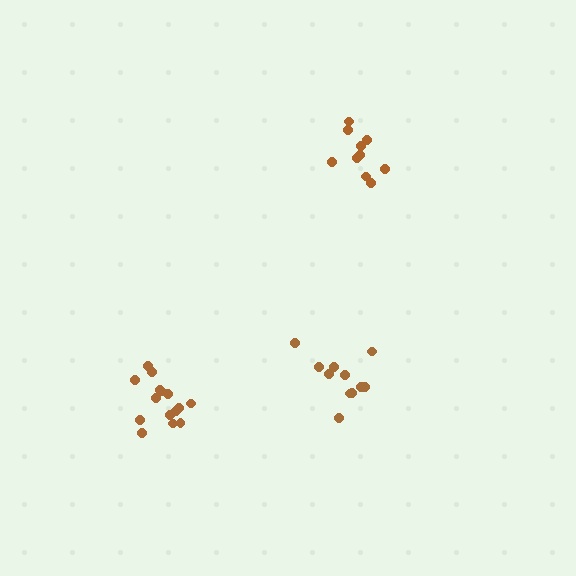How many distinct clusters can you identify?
There are 3 distinct clusters.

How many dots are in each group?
Group 1: 10 dots, Group 2: 15 dots, Group 3: 11 dots (36 total).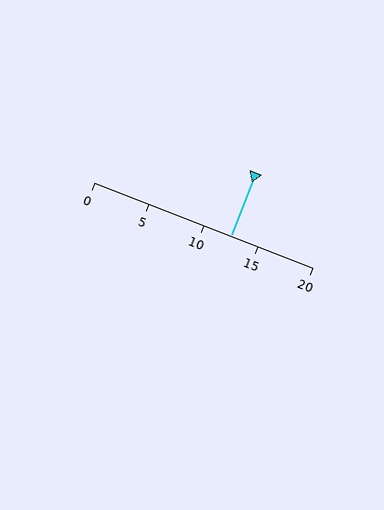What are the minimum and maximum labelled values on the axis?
The axis runs from 0 to 20.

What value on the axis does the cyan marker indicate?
The marker indicates approximately 12.5.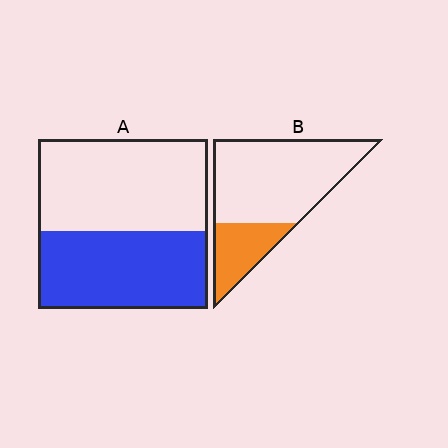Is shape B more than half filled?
No.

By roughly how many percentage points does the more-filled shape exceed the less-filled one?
By roughly 20 percentage points (A over B).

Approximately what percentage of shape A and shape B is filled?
A is approximately 45% and B is approximately 25%.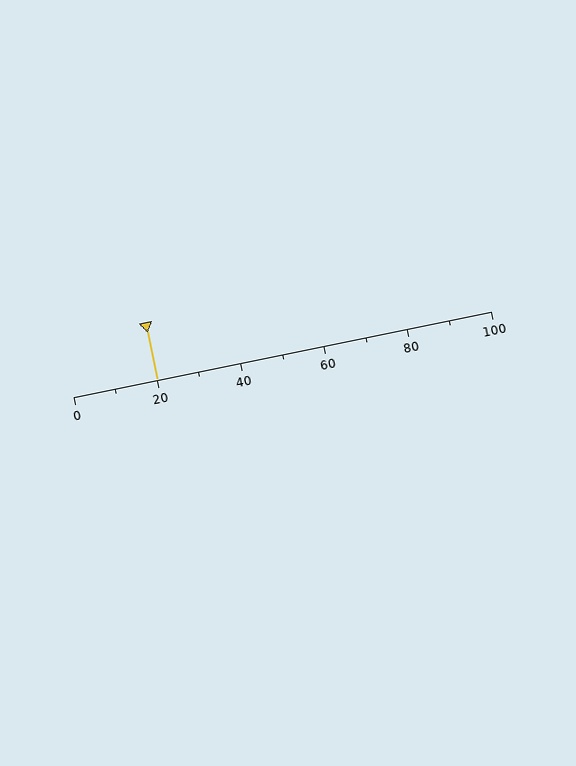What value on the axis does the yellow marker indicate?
The marker indicates approximately 20.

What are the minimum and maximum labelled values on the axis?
The axis runs from 0 to 100.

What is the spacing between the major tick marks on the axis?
The major ticks are spaced 20 apart.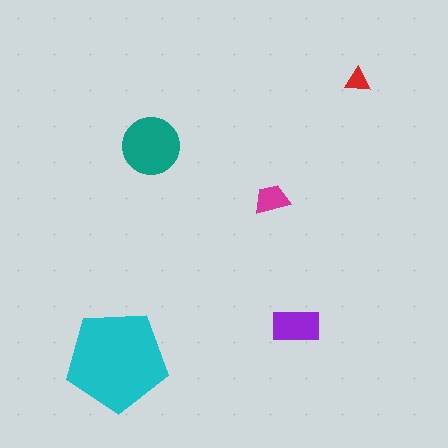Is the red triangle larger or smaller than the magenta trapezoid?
Smaller.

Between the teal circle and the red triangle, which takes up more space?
The teal circle.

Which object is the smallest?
The red triangle.